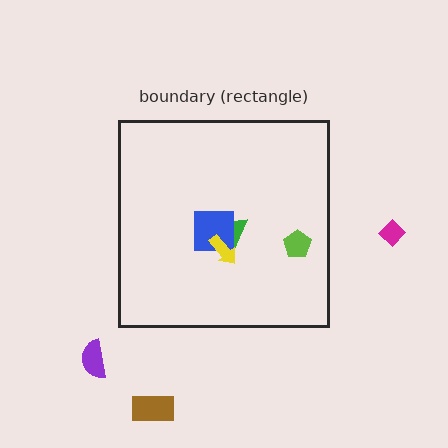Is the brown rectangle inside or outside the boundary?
Outside.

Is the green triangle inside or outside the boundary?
Inside.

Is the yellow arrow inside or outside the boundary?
Inside.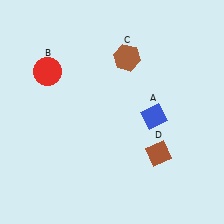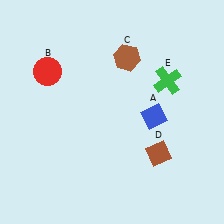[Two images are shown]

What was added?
A green cross (E) was added in Image 2.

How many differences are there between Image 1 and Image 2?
There is 1 difference between the two images.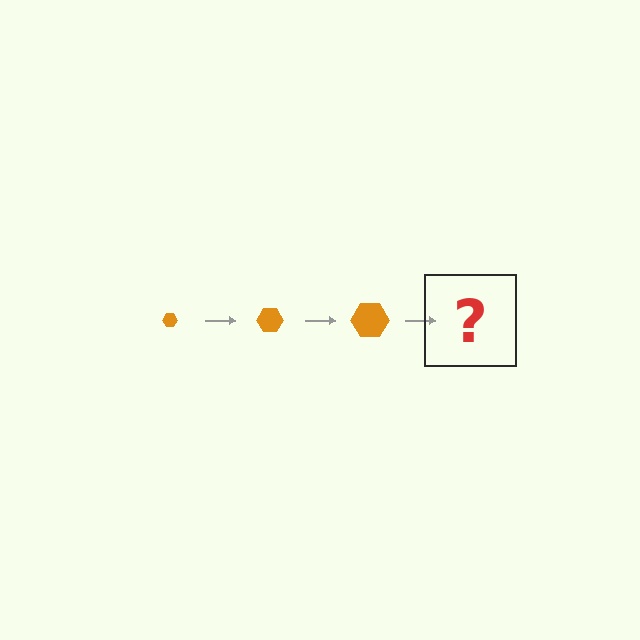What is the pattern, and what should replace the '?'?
The pattern is that the hexagon gets progressively larger each step. The '?' should be an orange hexagon, larger than the previous one.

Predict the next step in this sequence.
The next step is an orange hexagon, larger than the previous one.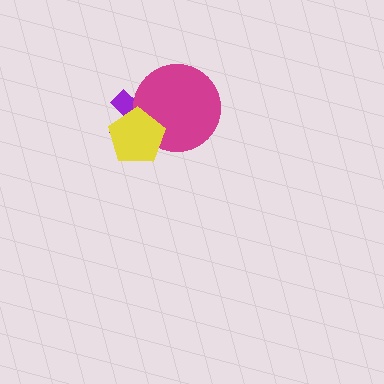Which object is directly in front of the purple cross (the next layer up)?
The magenta circle is directly in front of the purple cross.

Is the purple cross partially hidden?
Yes, it is partially covered by another shape.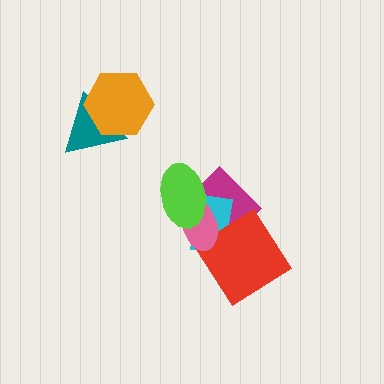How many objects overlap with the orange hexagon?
1 object overlaps with the orange hexagon.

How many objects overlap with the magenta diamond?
4 objects overlap with the magenta diamond.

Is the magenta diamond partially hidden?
Yes, it is partially covered by another shape.